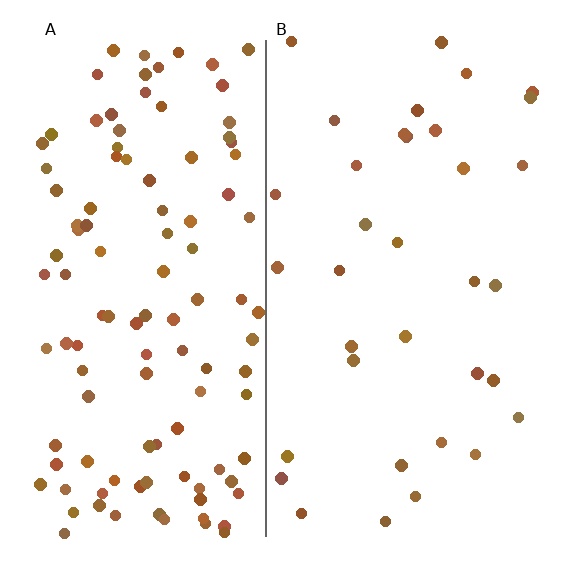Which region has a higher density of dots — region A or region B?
A (the left).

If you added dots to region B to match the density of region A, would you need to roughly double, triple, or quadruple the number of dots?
Approximately triple.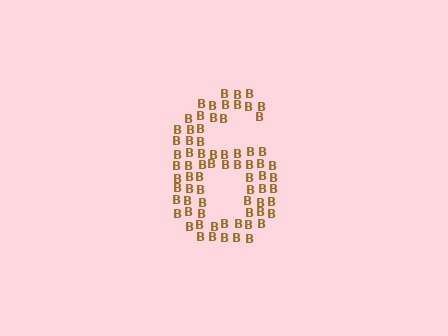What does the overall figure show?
The overall figure shows the digit 6.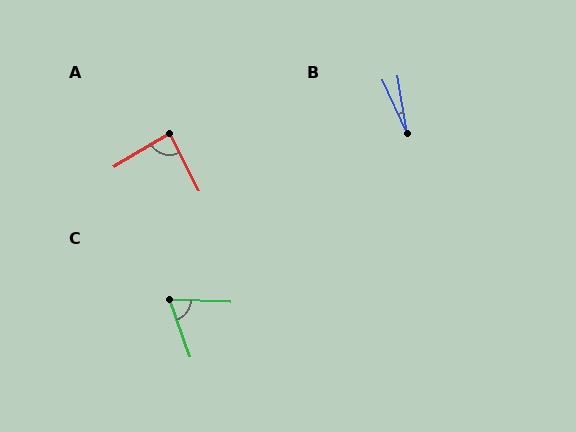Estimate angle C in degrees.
Approximately 68 degrees.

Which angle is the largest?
A, at approximately 87 degrees.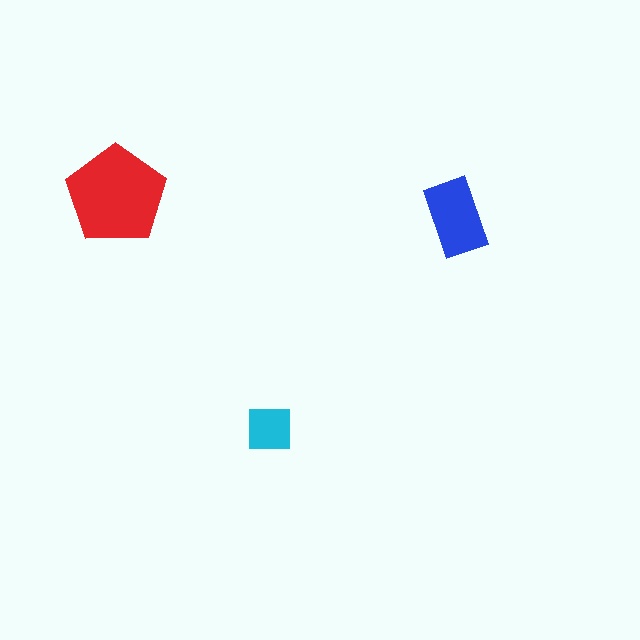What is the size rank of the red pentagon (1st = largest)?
1st.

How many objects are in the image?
There are 3 objects in the image.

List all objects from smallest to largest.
The cyan square, the blue rectangle, the red pentagon.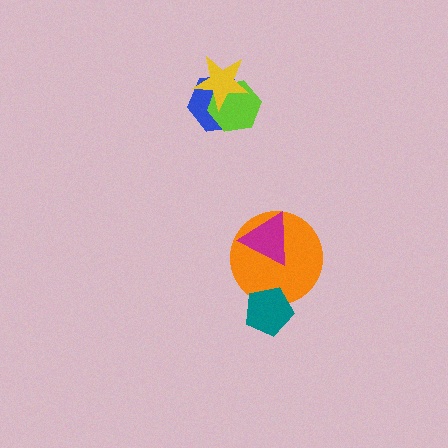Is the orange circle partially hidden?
Yes, it is partially covered by another shape.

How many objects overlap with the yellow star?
2 objects overlap with the yellow star.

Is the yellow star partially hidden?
No, no other shape covers it.